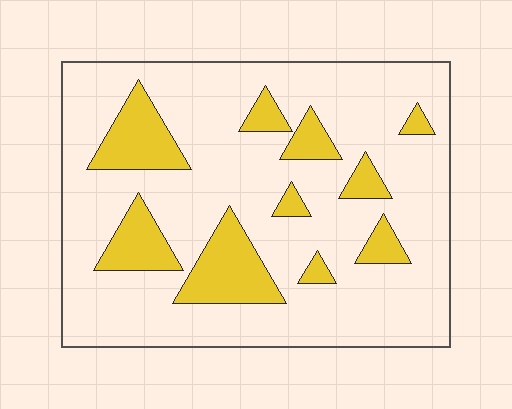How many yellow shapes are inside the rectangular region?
10.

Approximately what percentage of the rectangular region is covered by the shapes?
Approximately 20%.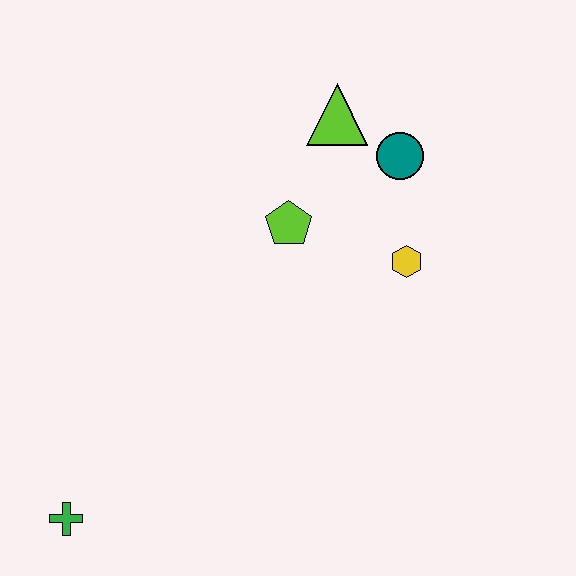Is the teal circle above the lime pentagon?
Yes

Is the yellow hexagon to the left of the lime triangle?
No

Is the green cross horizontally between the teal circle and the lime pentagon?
No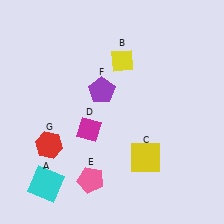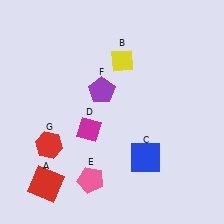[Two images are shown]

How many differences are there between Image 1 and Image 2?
There are 2 differences between the two images.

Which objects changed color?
A changed from cyan to red. C changed from yellow to blue.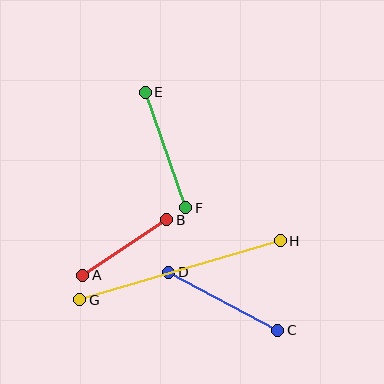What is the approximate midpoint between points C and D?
The midpoint is at approximately (223, 301) pixels.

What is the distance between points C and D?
The distance is approximately 123 pixels.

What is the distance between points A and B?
The distance is approximately 101 pixels.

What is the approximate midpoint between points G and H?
The midpoint is at approximately (180, 270) pixels.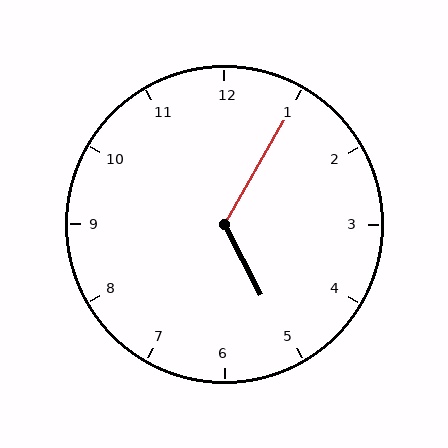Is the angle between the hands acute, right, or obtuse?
It is obtuse.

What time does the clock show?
5:05.